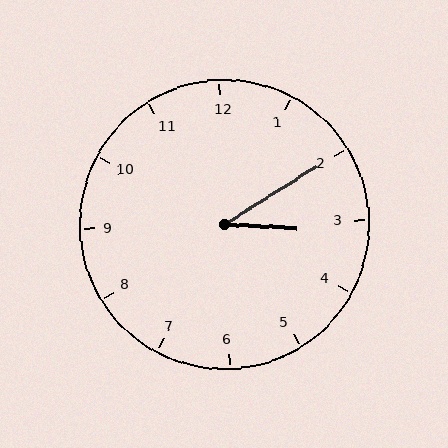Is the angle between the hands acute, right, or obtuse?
It is acute.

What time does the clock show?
3:10.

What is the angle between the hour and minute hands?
Approximately 35 degrees.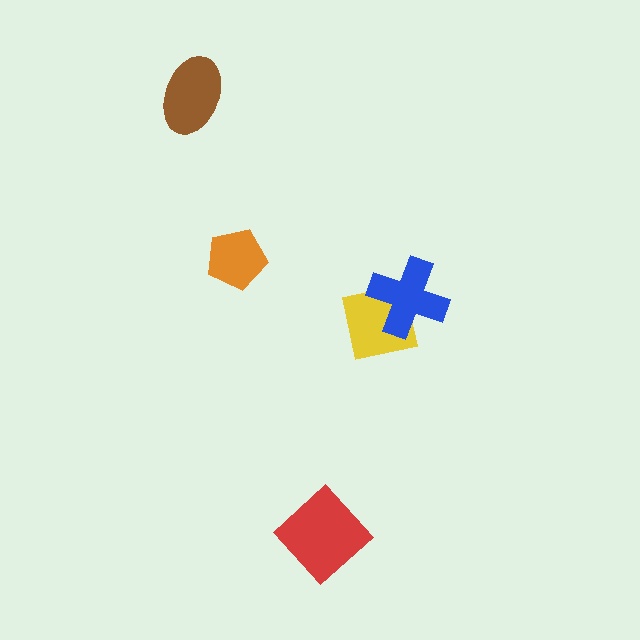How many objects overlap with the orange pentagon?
0 objects overlap with the orange pentagon.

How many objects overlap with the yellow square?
1 object overlaps with the yellow square.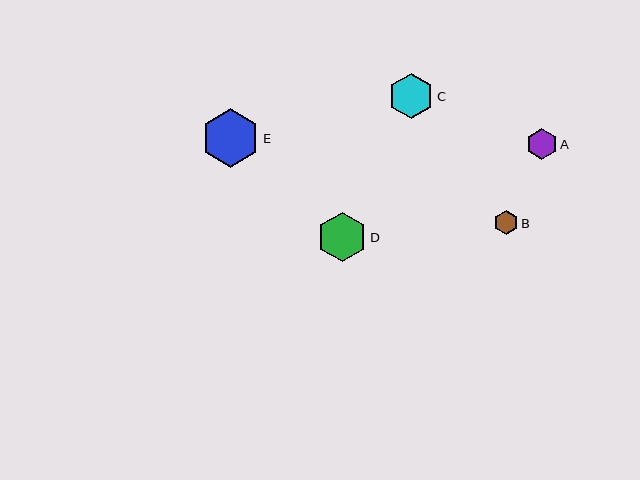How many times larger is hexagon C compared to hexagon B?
Hexagon C is approximately 1.9 times the size of hexagon B.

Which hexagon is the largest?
Hexagon E is the largest with a size of approximately 58 pixels.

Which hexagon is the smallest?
Hexagon B is the smallest with a size of approximately 24 pixels.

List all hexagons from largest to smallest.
From largest to smallest: E, D, C, A, B.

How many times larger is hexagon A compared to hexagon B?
Hexagon A is approximately 1.3 times the size of hexagon B.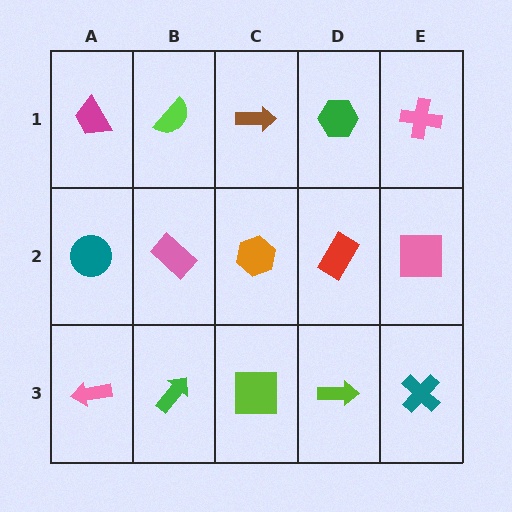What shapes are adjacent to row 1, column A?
A teal circle (row 2, column A), a lime semicircle (row 1, column B).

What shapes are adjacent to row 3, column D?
A red rectangle (row 2, column D), a lime square (row 3, column C), a teal cross (row 3, column E).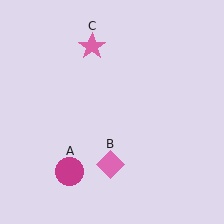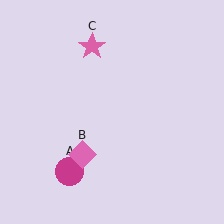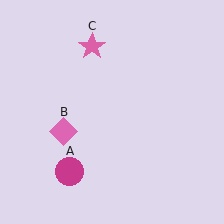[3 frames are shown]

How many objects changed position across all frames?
1 object changed position: pink diamond (object B).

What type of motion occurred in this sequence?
The pink diamond (object B) rotated clockwise around the center of the scene.